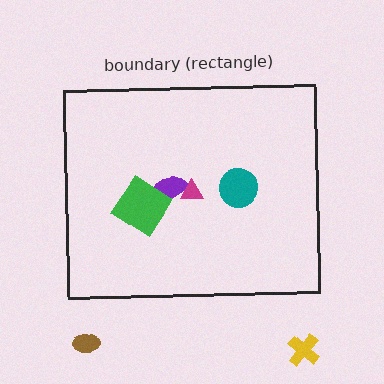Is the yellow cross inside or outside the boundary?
Outside.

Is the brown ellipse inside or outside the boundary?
Outside.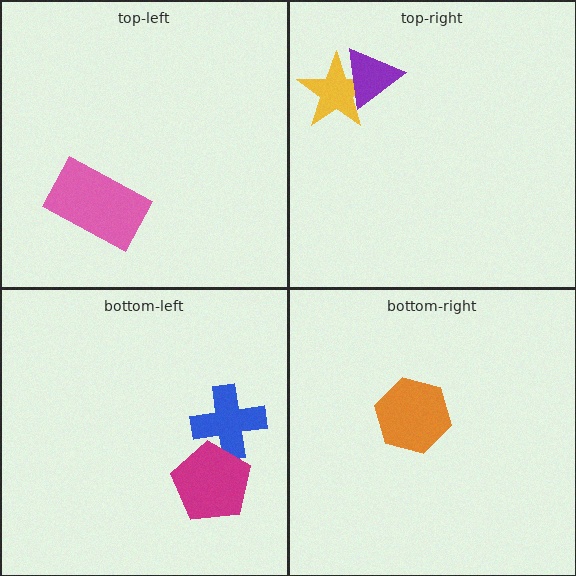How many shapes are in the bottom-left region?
2.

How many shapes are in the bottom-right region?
1.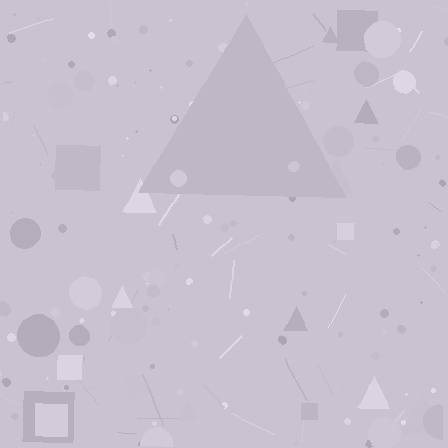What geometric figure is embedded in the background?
A triangle is embedded in the background.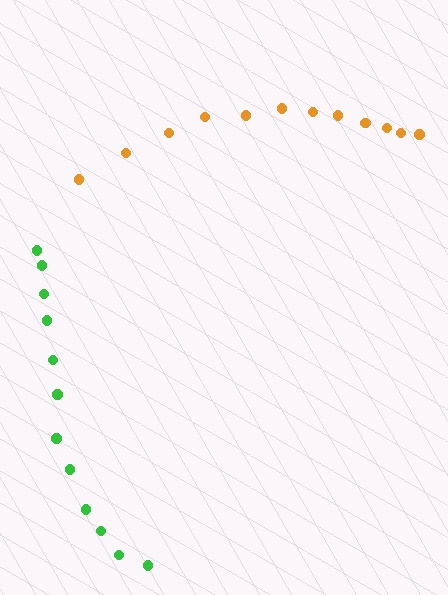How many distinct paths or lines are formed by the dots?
There are 2 distinct paths.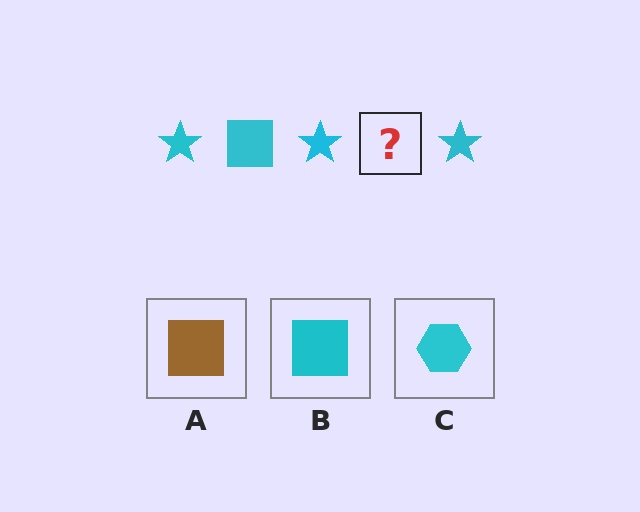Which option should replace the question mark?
Option B.